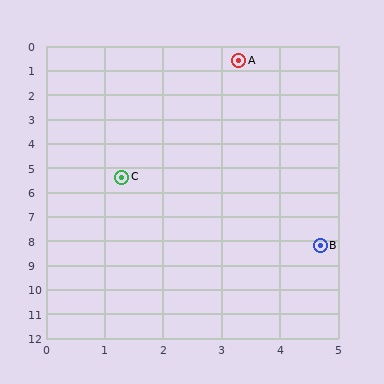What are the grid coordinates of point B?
Point B is at approximately (4.7, 8.2).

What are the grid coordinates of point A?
Point A is at approximately (3.3, 0.6).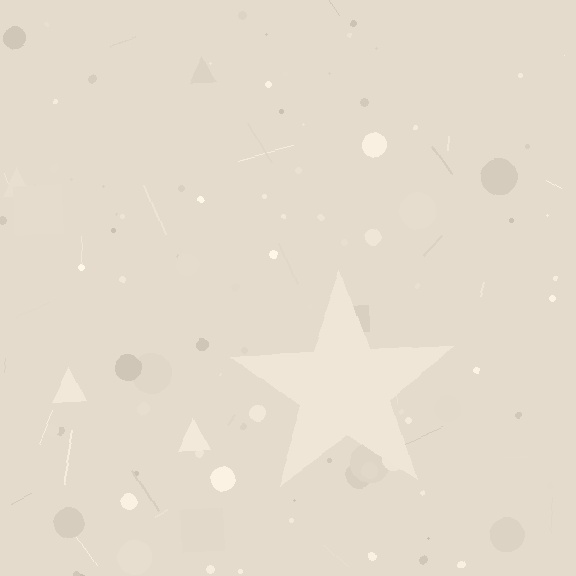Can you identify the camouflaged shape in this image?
The camouflaged shape is a star.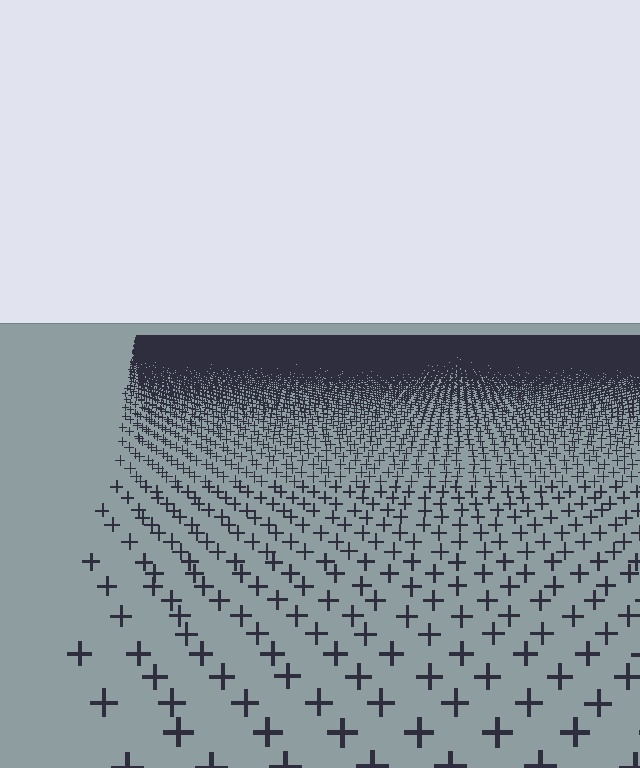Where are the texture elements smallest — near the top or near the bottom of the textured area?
Near the top.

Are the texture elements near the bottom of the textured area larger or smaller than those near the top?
Larger. Near the bottom, elements are closer to the viewer and appear at a bigger on-screen size.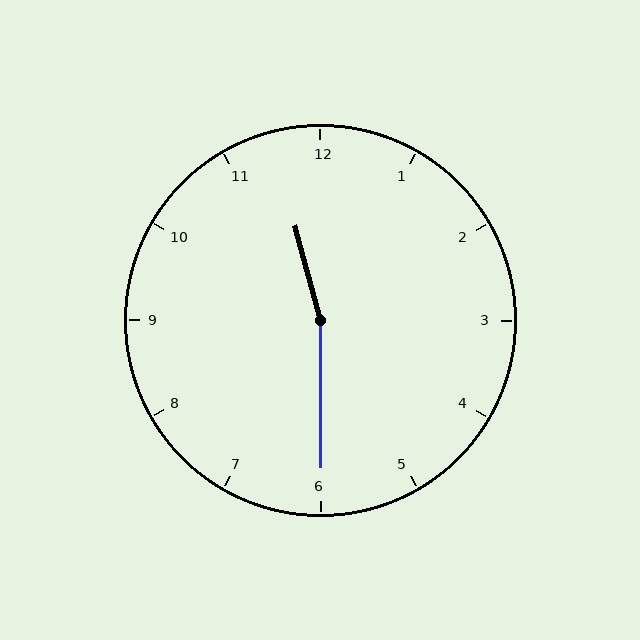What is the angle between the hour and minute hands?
Approximately 165 degrees.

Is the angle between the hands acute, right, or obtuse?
It is obtuse.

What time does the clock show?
11:30.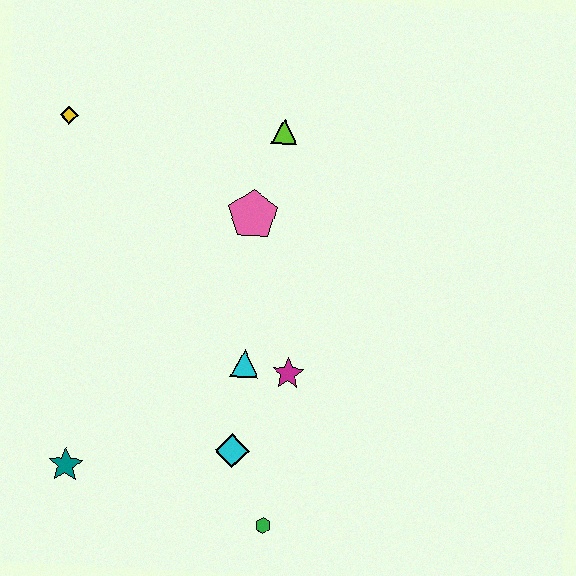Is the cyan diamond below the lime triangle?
Yes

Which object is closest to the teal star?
The cyan diamond is closest to the teal star.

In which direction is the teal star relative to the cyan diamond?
The teal star is to the left of the cyan diamond.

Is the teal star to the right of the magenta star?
No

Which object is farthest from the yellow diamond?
The green hexagon is farthest from the yellow diamond.